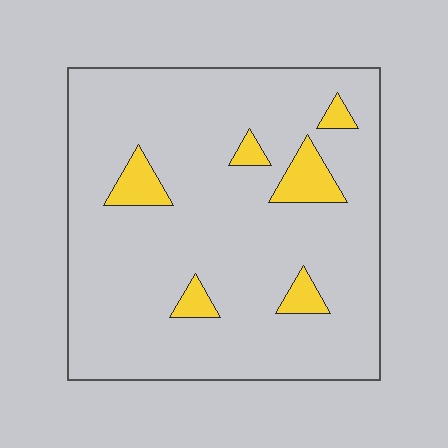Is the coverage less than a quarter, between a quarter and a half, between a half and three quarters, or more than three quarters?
Less than a quarter.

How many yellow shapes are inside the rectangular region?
6.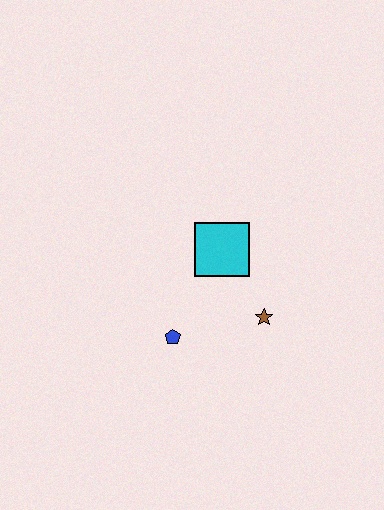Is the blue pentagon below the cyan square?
Yes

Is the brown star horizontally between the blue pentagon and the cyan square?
No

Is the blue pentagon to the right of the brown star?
No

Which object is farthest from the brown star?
The blue pentagon is farthest from the brown star.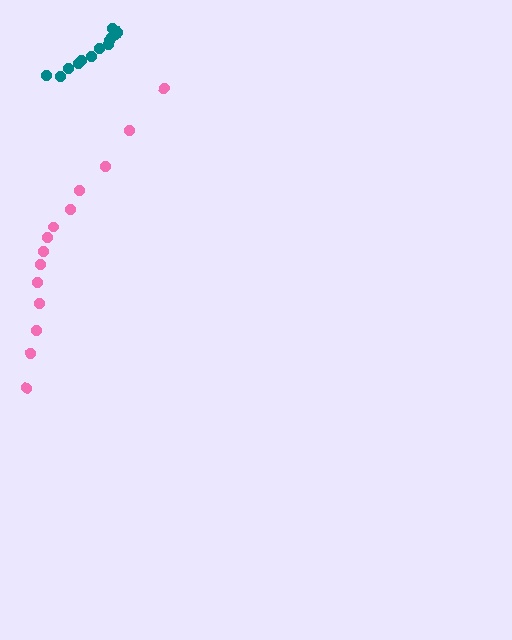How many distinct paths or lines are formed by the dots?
There are 2 distinct paths.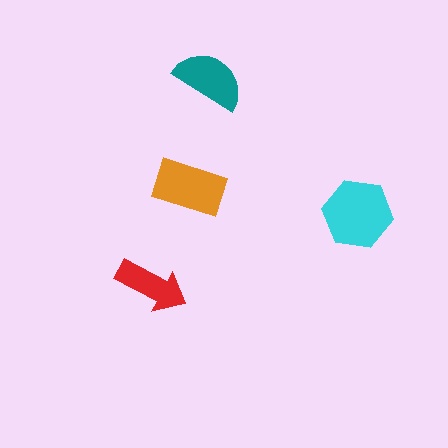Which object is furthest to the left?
The red arrow is leftmost.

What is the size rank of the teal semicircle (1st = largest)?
3rd.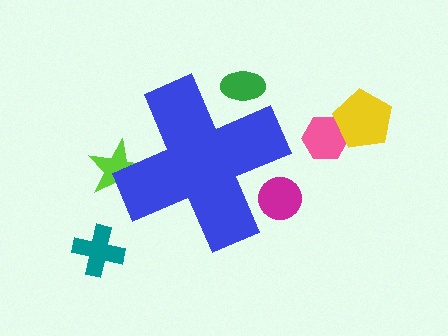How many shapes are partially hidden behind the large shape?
3 shapes are partially hidden.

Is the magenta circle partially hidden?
Yes, the magenta circle is partially hidden behind the blue cross.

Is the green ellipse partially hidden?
Yes, the green ellipse is partially hidden behind the blue cross.